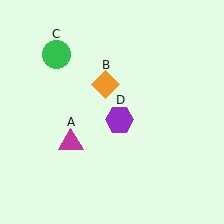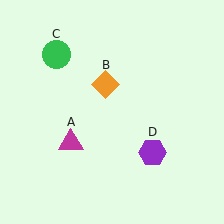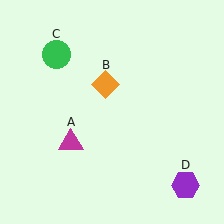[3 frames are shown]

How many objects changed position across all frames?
1 object changed position: purple hexagon (object D).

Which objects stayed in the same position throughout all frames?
Magenta triangle (object A) and orange diamond (object B) and green circle (object C) remained stationary.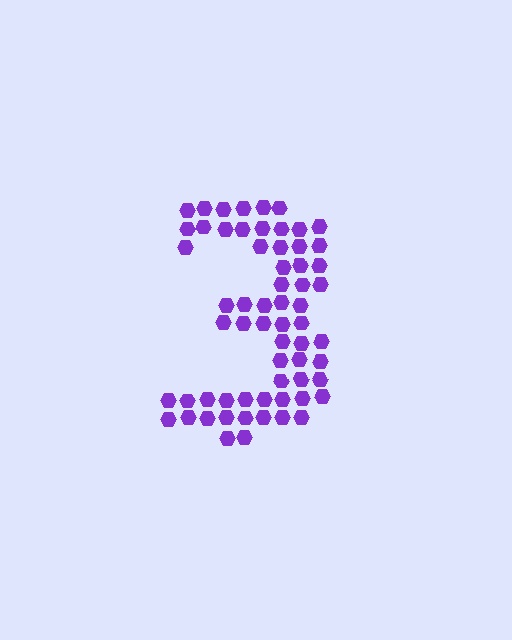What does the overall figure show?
The overall figure shows the digit 3.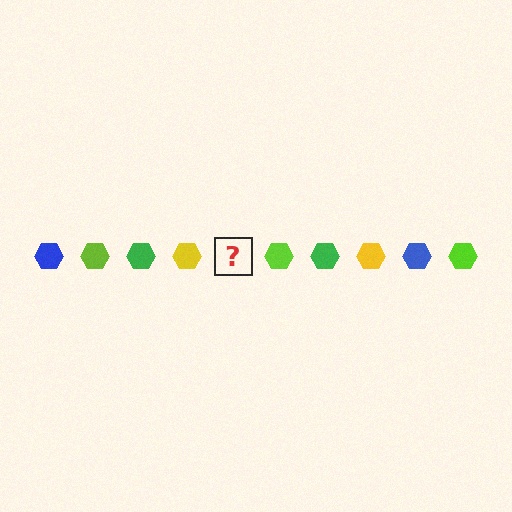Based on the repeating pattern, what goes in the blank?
The blank should be a blue hexagon.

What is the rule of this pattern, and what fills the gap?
The rule is that the pattern cycles through blue, lime, green, yellow hexagons. The gap should be filled with a blue hexagon.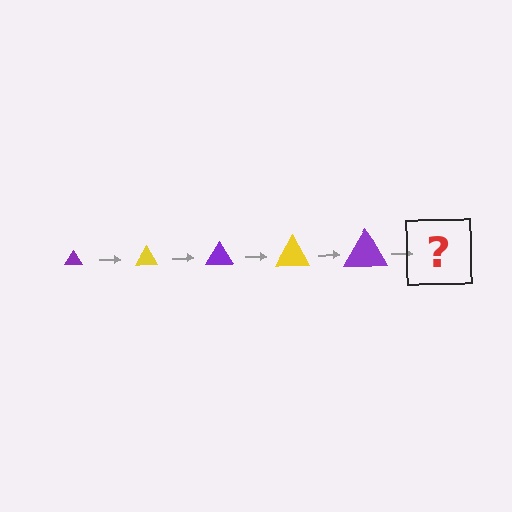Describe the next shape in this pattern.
It should be a yellow triangle, larger than the previous one.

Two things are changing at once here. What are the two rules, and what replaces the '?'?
The two rules are that the triangle grows larger each step and the color cycles through purple and yellow. The '?' should be a yellow triangle, larger than the previous one.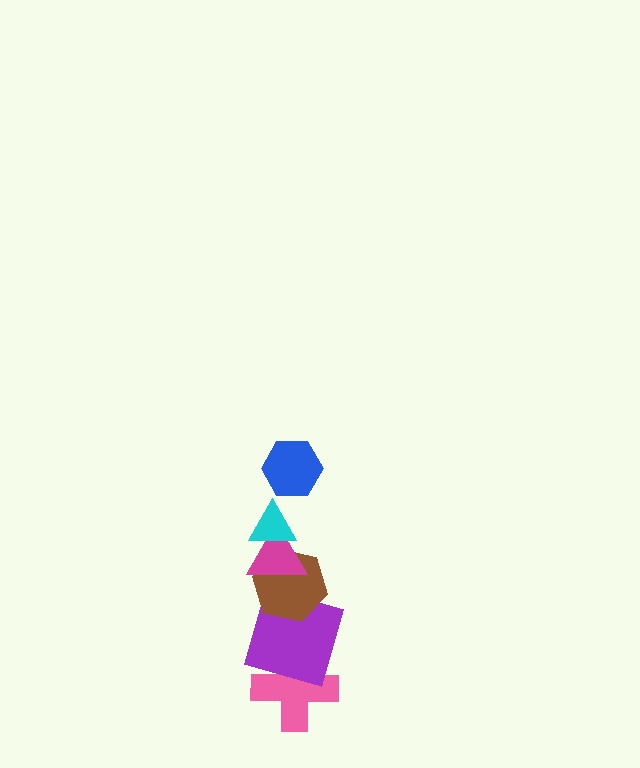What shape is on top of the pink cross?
The purple square is on top of the pink cross.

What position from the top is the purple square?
The purple square is 5th from the top.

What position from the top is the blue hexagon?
The blue hexagon is 1st from the top.